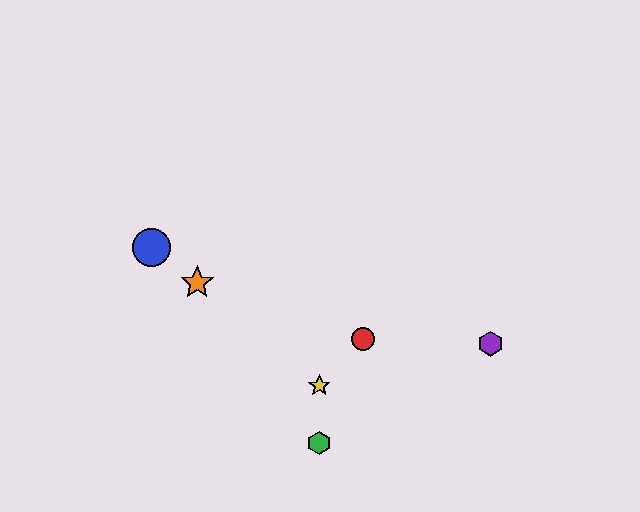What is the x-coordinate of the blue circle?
The blue circle is at x≈151.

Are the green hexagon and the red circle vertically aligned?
No, the green hexagon is at x≈319 and the red circle is at x≈363.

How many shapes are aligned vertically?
2 shapes (the green hexagon, the yellow star) are aligned vertically.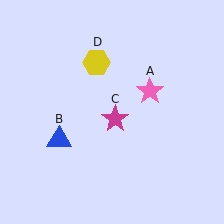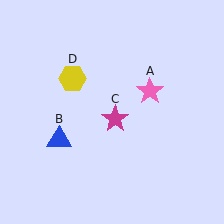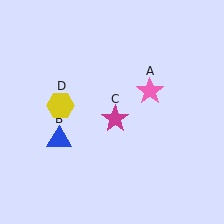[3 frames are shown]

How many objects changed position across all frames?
1 object changed position: yellow hexagon (object D).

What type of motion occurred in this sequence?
The yellow hexagon (object D) rotated counterclockwise around the center of the scene.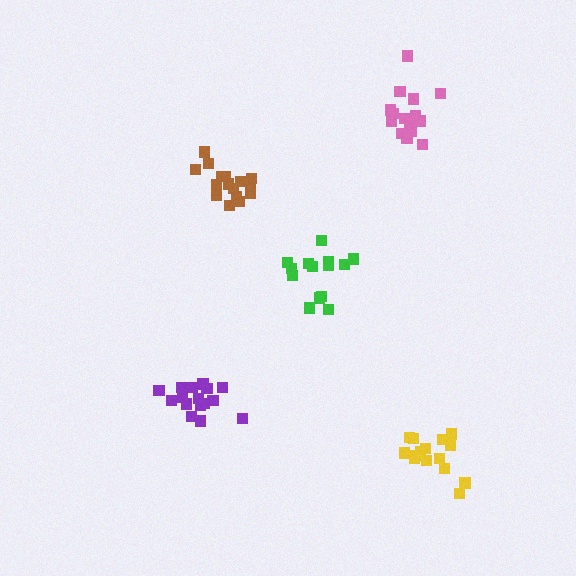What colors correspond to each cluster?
The clusters are colored: brown, pink, yellow, purple, green.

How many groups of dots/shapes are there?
There are 5 groups.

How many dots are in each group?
Group 1: 16 dots, Group 2: 16 dots, Group 3: 15 dots, Group 4: 16 dots, Group 5: 14 dots (77 total).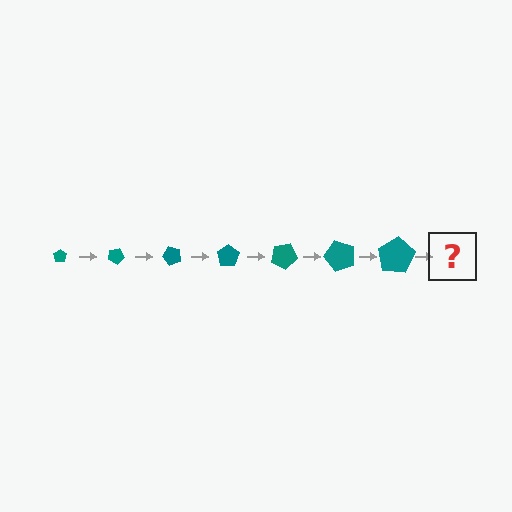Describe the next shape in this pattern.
It should be a pentagon, larger than the previous one and rotated 175 degrees from the start.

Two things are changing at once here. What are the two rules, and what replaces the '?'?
The two rules are that the pentagon grows larger each step and it rotates 25 degrees each step. The '?' should be a pentagon, larger than the previous one and rotated 175 degrees from the start.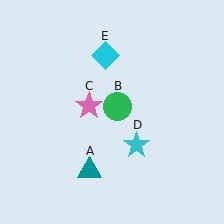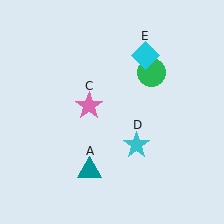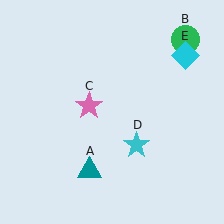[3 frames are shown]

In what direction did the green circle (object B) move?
The green circle (object B) moved up and to the right.